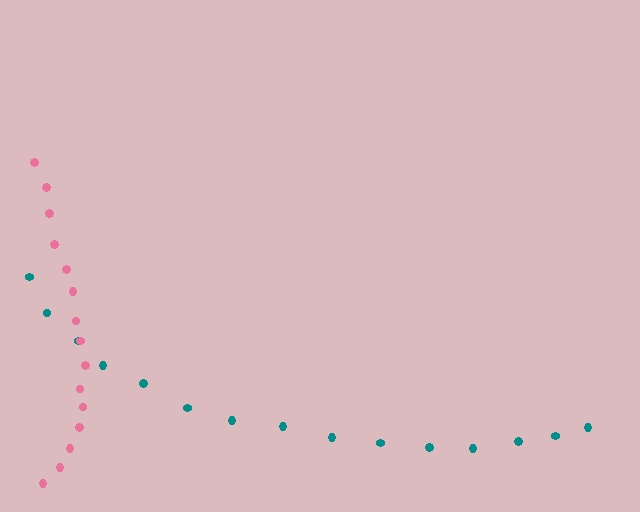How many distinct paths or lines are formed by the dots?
There are 2 distinct paths.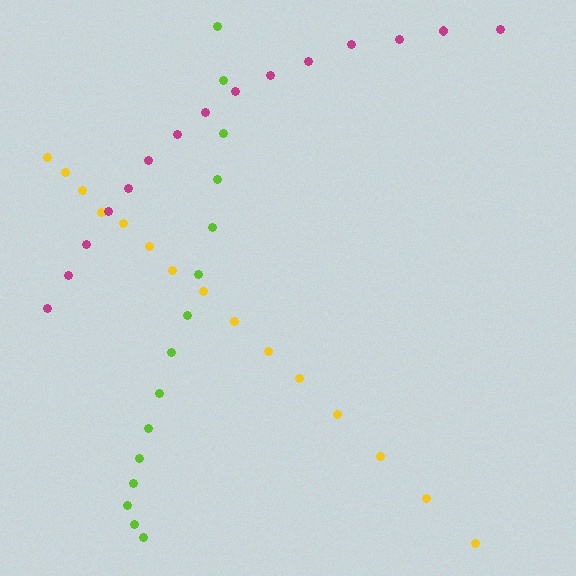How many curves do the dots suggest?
There are 3 distinct paths.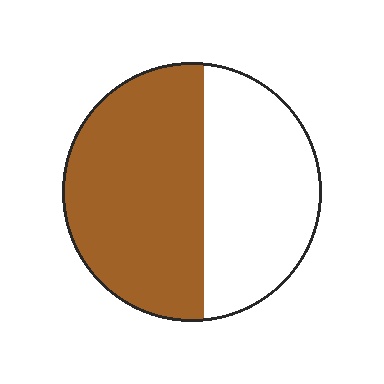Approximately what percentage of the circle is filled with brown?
Approximately 55%.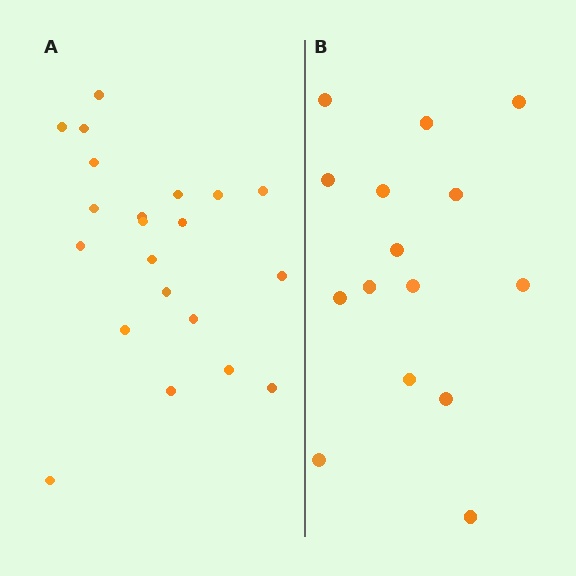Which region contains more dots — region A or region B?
Region A (the left region) has more dots.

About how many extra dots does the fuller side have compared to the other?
Region A has about 6 more dots than region B.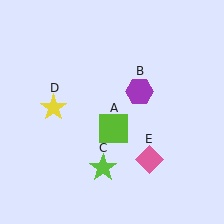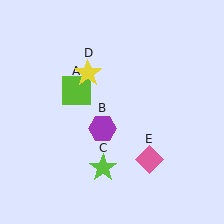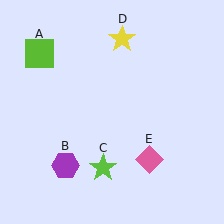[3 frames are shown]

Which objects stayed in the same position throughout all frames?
Lime star (object C) and pink diamond (object E) remained stationary.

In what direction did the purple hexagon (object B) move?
The purple hexagon (object B) moved down and to the left.